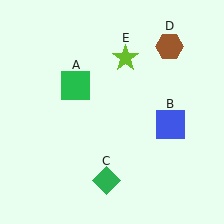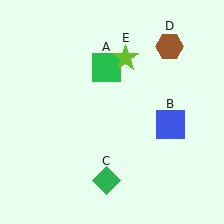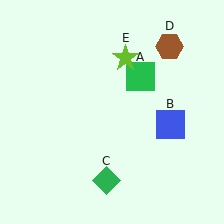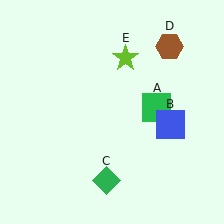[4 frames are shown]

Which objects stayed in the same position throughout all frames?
Blue square (object B) and green diamond (object C) and brown hexagon (object D) and lime star (object E) remained stationary.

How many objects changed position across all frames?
1 object changed position: green square (object A).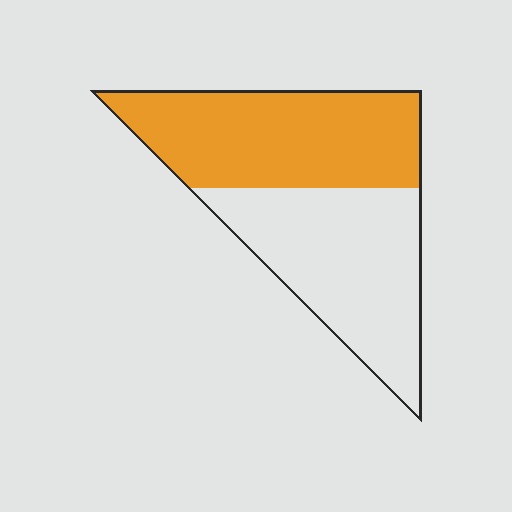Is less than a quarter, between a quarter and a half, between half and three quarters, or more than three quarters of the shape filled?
Between half and three quarters.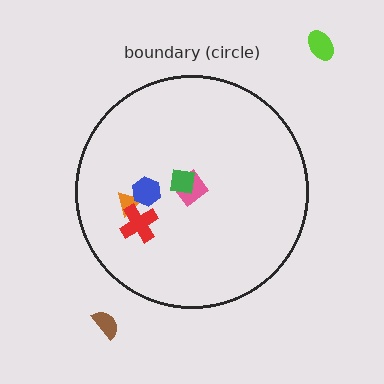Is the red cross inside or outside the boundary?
Inside.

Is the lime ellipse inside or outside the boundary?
Outside.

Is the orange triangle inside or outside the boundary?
Inside.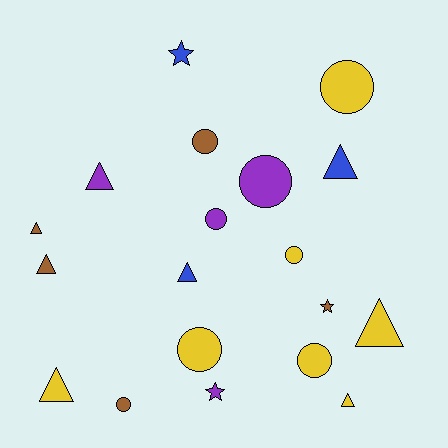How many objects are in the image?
There are 19 objects.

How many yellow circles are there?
There are 4 yellow circles.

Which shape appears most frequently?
Circle, with 8 objects.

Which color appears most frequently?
Yellow, with 7 objects.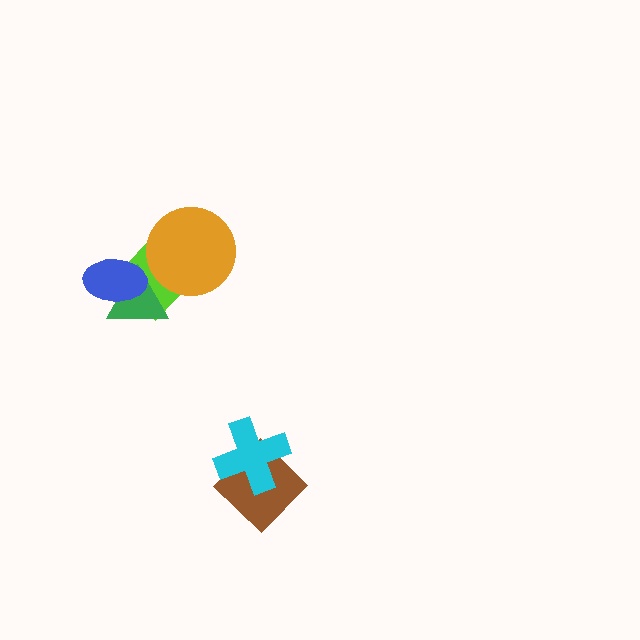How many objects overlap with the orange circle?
1 object overlaps with the orange circle.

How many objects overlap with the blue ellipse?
2 objects overlap with the blue ellipse.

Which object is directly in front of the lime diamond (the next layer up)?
The green triangle is directly in front of the lime diamond.